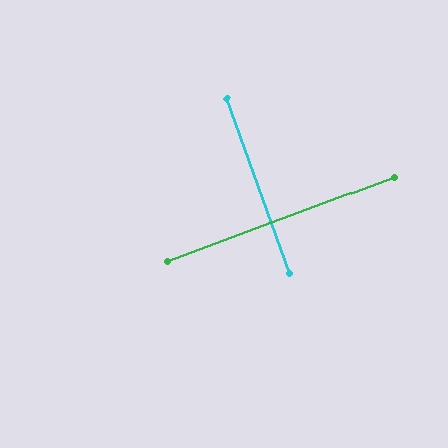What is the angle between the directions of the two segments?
Approximately 89 degrees.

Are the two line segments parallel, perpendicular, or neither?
Perpendicular — they meet at approximately 89°.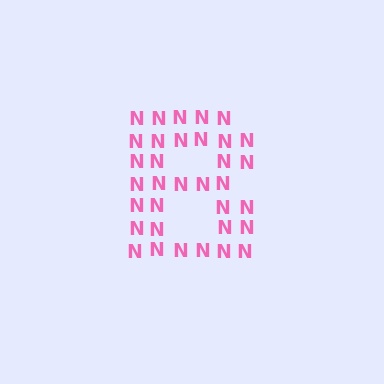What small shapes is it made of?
It is made of small letter N's.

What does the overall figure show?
The overall figure shows the letter B.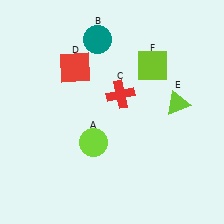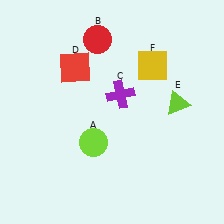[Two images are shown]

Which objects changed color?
B changed from teal to red. C changed from red to purple. F changed from lime to yellow.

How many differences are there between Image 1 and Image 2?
There are 3 differences between the two images.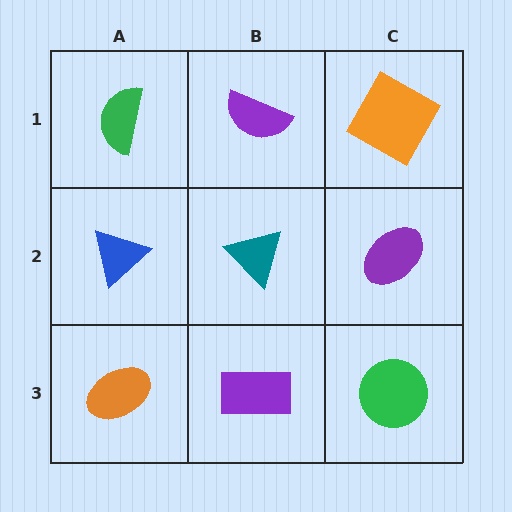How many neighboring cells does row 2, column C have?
3.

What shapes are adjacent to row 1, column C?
A purple ellipse (row 2, column C), a purple semicircle (row 1, column B).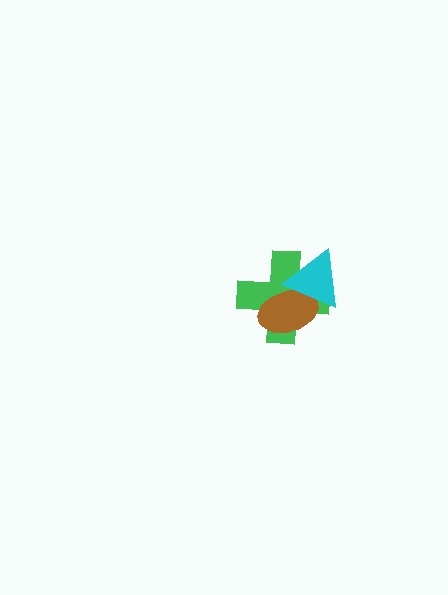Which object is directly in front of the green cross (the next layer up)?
The brown ellipse is directly in front of the green cross.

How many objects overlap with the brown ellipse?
2 objects overlap with the brown ellipse.